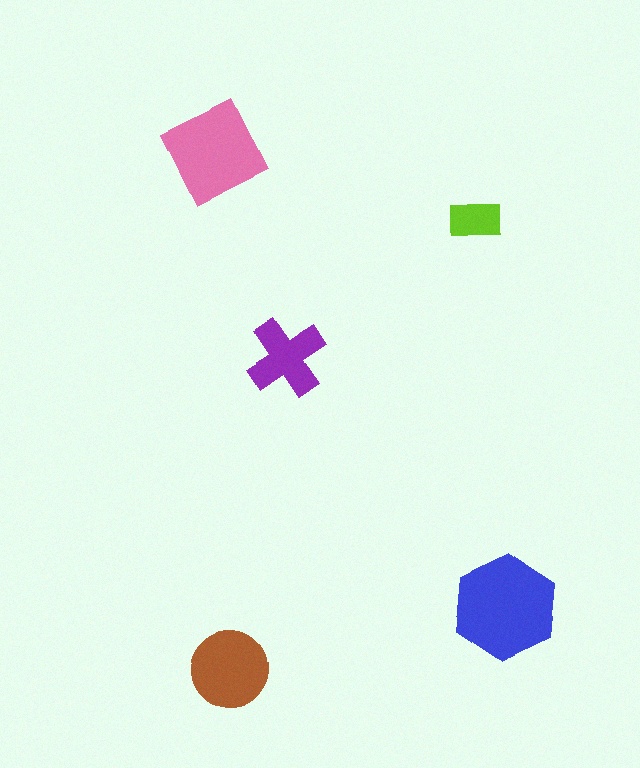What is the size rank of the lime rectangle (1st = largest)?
5th.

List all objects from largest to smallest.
The blue hexagon, the pink diamond, the brown circle, the purple cross, the lime rectangle.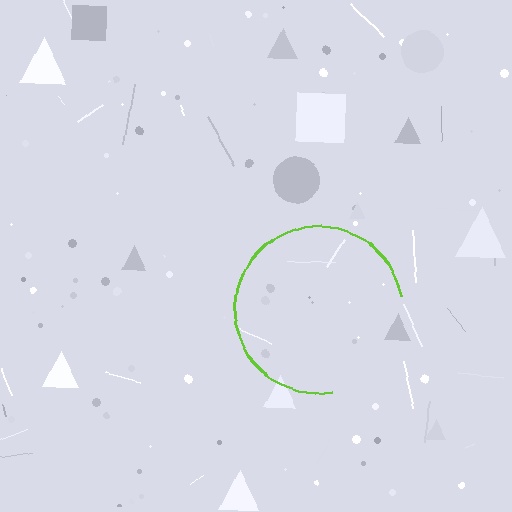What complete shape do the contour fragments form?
The contour fragments form a circle.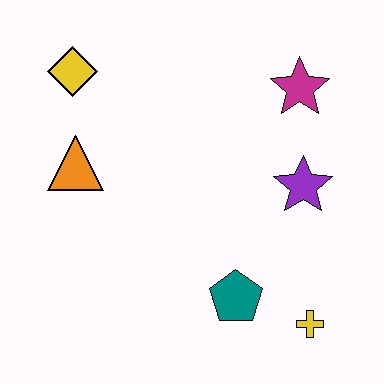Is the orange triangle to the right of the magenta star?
No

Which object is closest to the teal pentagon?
The yellow cross is closest to the teal pentagon.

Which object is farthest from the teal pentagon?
The yellow diamond is farthest from the teal pentagon.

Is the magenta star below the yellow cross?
No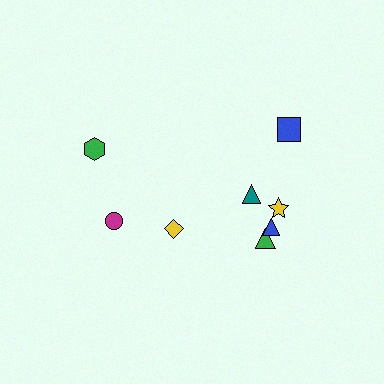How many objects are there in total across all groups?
There are 8 objects.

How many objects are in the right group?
There are 5 objects.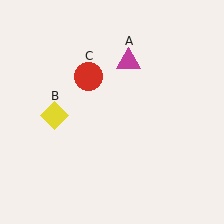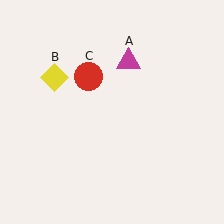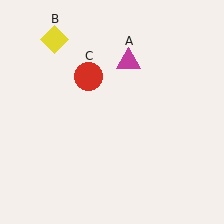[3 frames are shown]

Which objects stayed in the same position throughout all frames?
Magenta triangle (object A) and red circle (object C) remained stationary.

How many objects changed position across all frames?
1 object changed position: yellow diamond (object B).